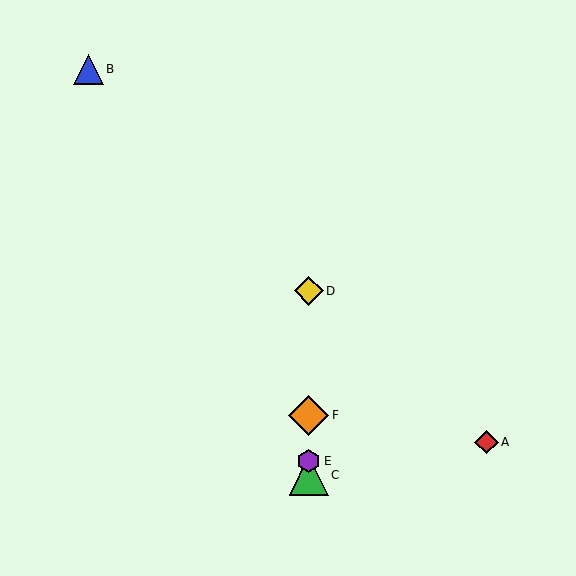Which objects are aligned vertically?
Objects C, D, E, F are aligned vertically.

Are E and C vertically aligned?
Yes, both are at x≈309.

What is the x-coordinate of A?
Object A is at x≈486.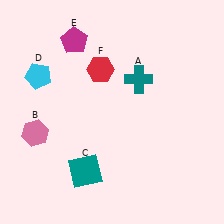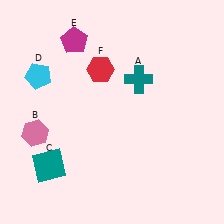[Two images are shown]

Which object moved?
The teal square (C) moved left.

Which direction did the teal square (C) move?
The teal square (C) moved left.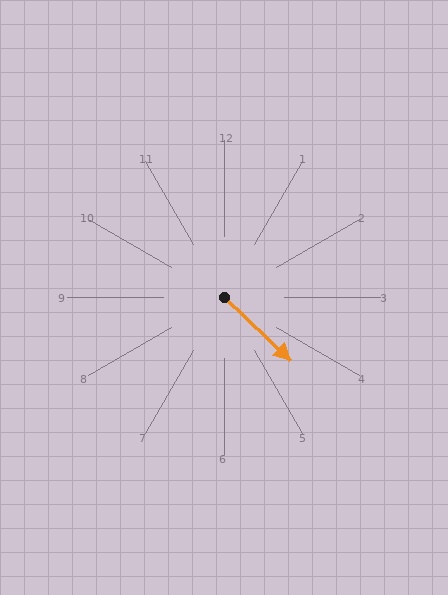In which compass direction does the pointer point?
Southeast.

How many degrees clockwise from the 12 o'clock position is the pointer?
Approximately 133 degrees.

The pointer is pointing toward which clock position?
Roughly 4 o'clock.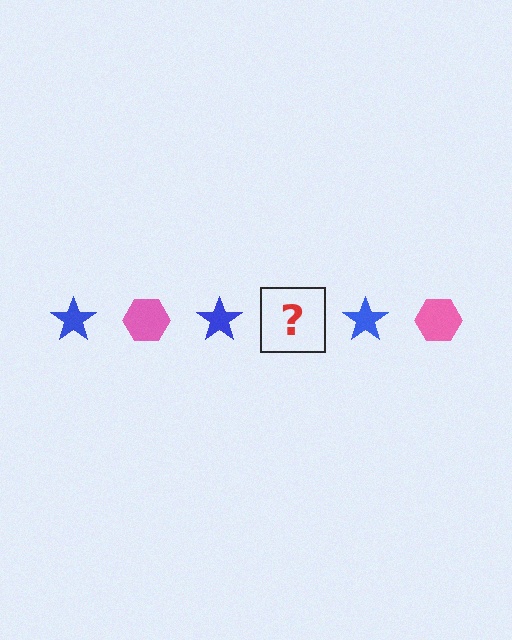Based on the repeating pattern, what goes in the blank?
The blank should be a pink hexagon.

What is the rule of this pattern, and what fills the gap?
The rule is that the pattern alternates between blue star and pink hexagon. The gap should be filled with a pink hexagon.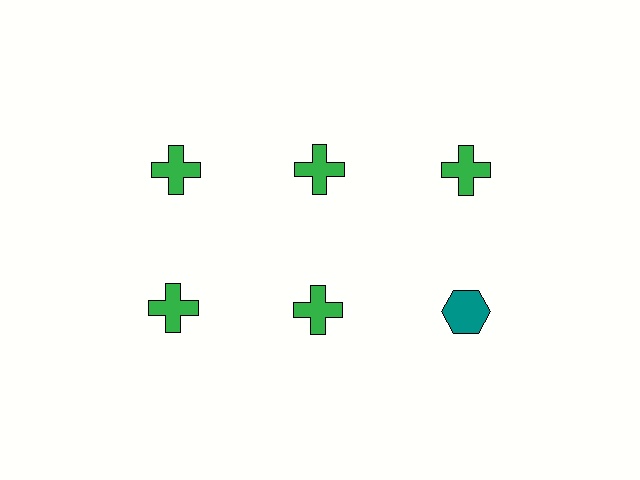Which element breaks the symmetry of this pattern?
The teal hexagon in the second row, center column breaks the symmetry. All other shapes are green crosses.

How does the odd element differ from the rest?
It differs in both color (teal instead of green) and shape (hexagon instead of cross).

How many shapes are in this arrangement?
There are 6 shapes arranged in a grid pattern.